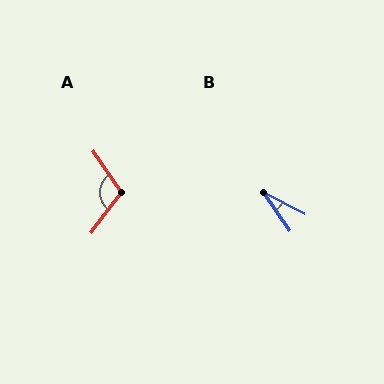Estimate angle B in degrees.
Approximately 28 degrees.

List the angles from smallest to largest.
B (28°), A (108°).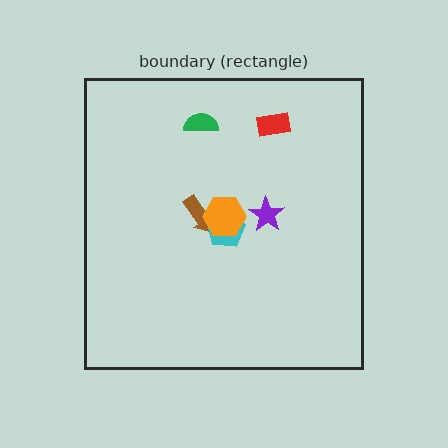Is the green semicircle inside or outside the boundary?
Inside.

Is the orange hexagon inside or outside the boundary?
Inside.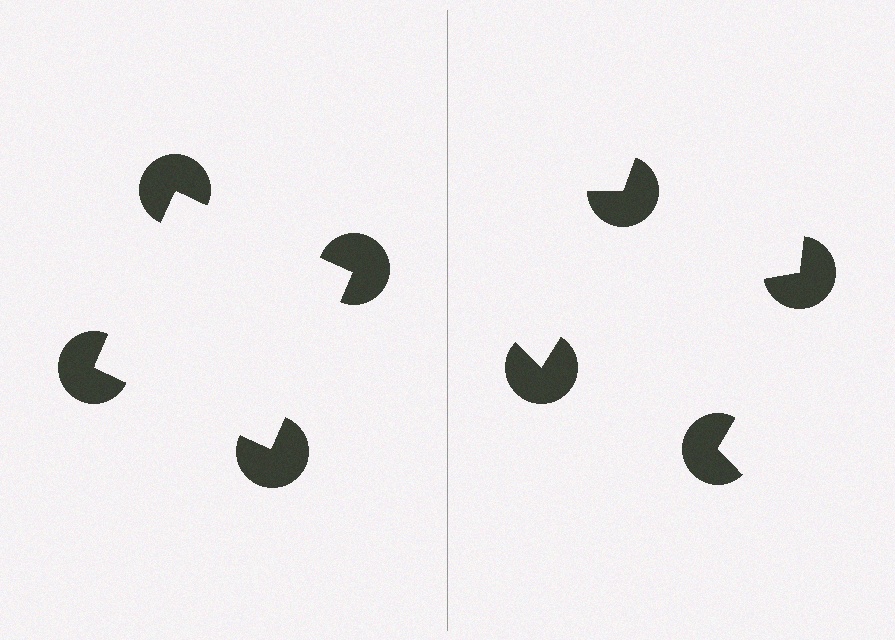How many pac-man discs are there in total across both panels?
8 — 4 on each side.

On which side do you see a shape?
An illusory square appears on the left side. On the right side the wedge cuts are rotated, so no coherent shape forms.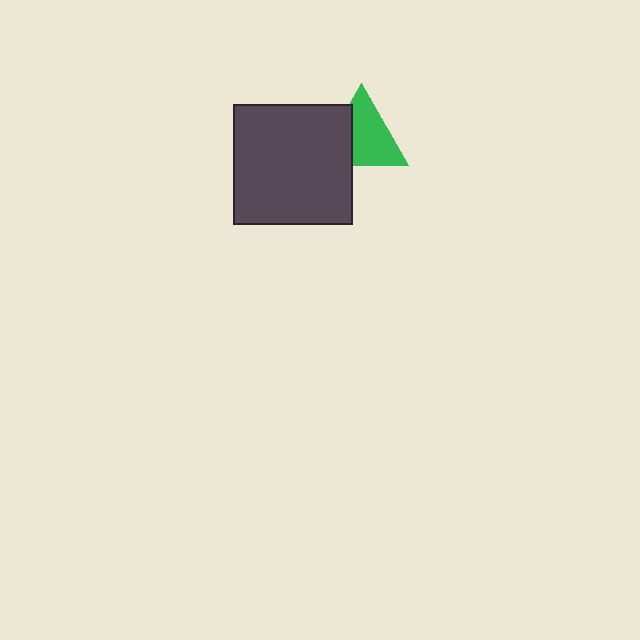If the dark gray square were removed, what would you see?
You would see the complete green triangle.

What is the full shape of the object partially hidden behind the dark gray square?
The partially hidden object is a green triangle.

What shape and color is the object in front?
The object in front is a dark gray square.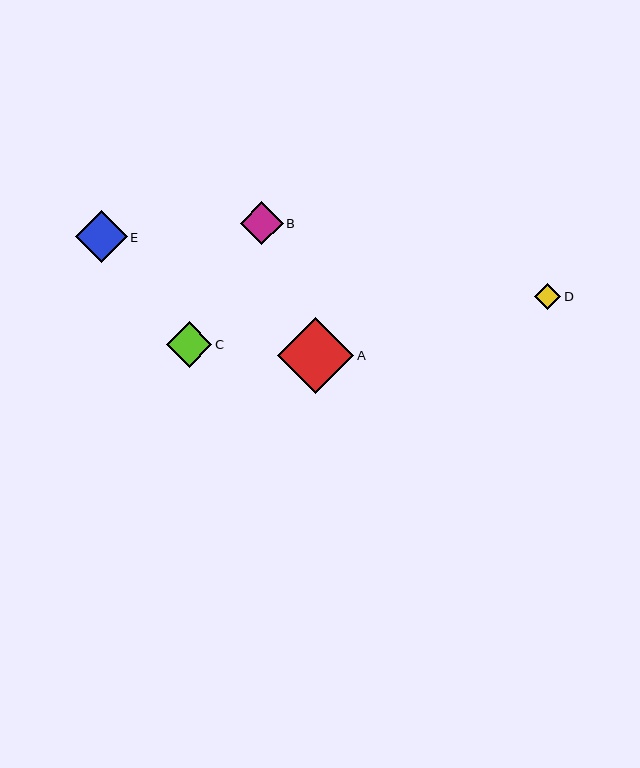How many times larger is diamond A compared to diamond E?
Diamond A is approximately 1.5 times the size of diamond E.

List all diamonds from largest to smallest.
From largest to smallest: A, E, C, B, D.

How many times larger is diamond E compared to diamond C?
Diamond E is approximately 1.1 times the size of diamond C.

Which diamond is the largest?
Diamond A is the largest with a size of approximately 76 pixels.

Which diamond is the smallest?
Diamond D is the smallest with a size of approximately 26 pixels.